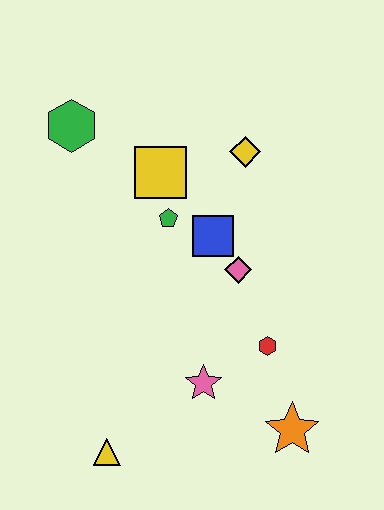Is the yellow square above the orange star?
Yes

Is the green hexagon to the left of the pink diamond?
Yes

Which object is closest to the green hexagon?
The yellow square is closest to the green hexagon.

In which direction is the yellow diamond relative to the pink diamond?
The yellow diamond is above the pink diamond.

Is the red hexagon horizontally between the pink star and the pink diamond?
No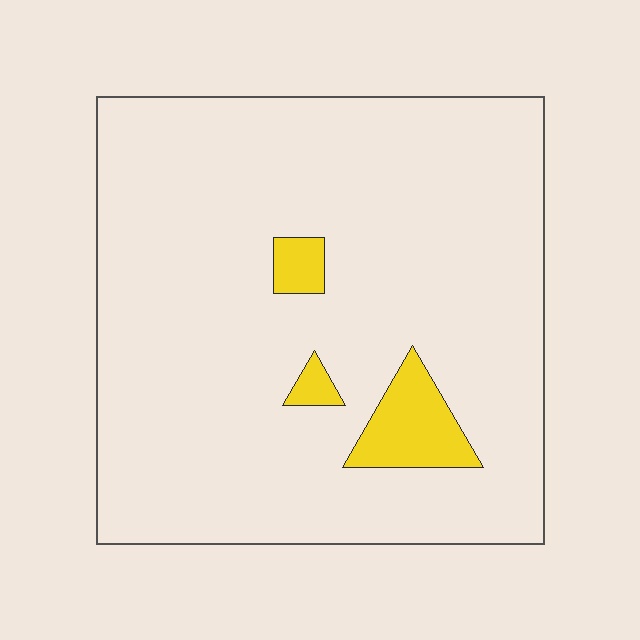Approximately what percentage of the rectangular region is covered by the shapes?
Approximately 5%.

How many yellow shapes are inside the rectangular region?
3.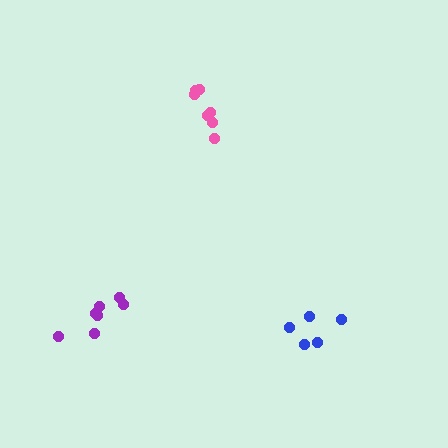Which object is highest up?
The pink cluster is topmost.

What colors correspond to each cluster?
The clusters are colored: purple, pink, blue.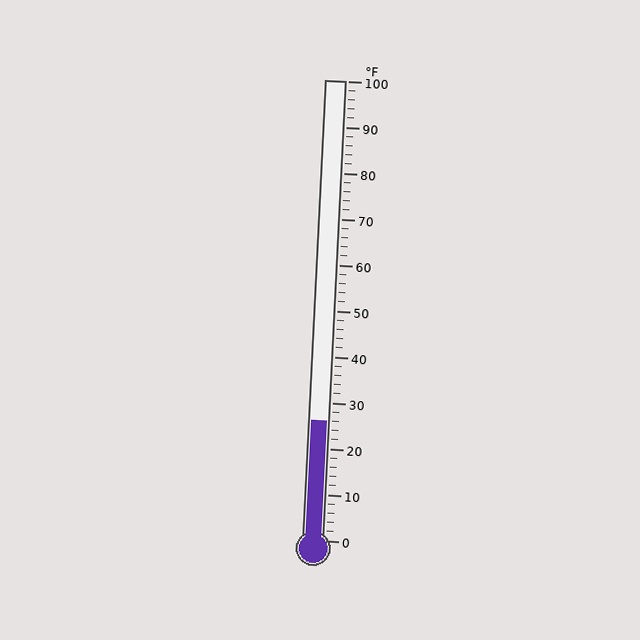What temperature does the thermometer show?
The thermometer shows approximately 26°F.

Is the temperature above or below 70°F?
The temperature is below 70°F.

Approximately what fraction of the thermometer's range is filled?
The thermometer is filled to approximately 25% of its range.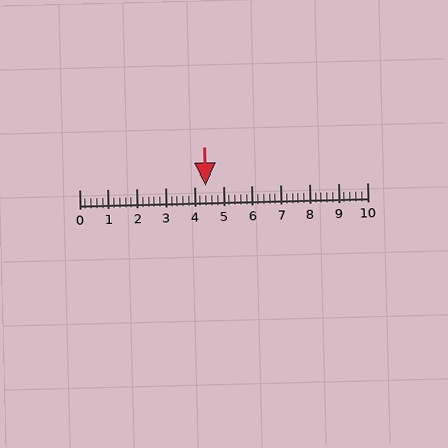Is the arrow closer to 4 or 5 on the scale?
The arrow is closer to 4.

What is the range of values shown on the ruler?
The ruler shows values from 0 to 10.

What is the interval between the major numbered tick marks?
The major tick marks are spaced 1 units apart.